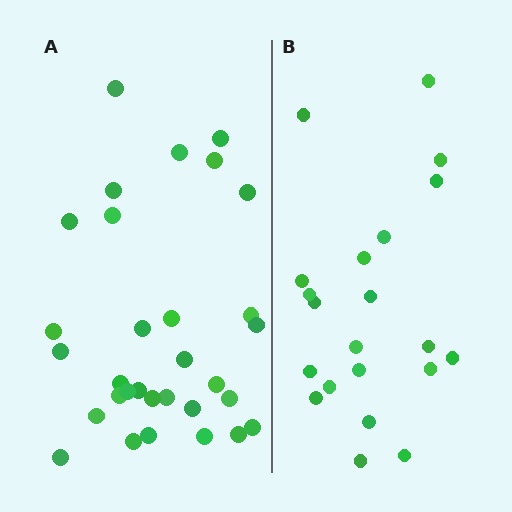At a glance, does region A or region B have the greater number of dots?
Region A (the left region) has more dots.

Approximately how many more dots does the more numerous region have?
Region A has roughly 10 or so more dots than region B.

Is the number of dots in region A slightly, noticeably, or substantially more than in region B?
Region A has substantially more. The ratio is roughly 1.5 to 1.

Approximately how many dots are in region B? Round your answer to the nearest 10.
About 20 dots. (The exact count is 21, which rounds to 20.)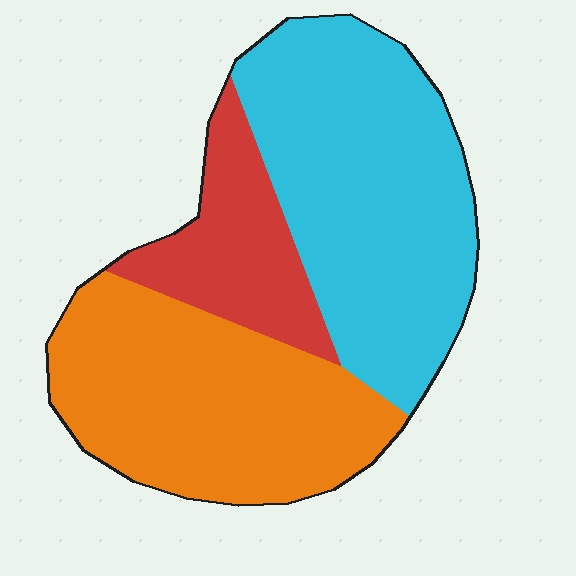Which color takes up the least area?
Red, at roughly 15%.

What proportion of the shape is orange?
Orange covers roughly 40% of the shape.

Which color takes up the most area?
Cyan, at roughly 45%.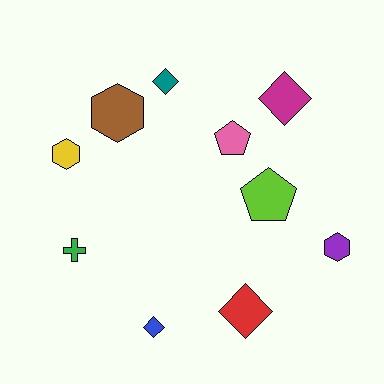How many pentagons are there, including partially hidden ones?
There are 2 pentagons.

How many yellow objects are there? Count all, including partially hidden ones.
There is 1 yellow object.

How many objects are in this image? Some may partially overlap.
There are 10 objects.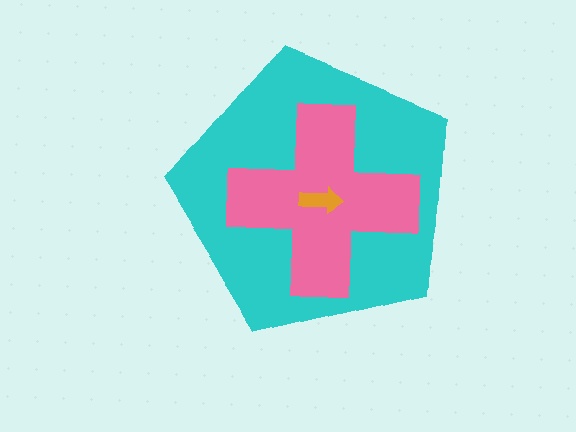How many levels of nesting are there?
3.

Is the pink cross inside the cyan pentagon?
Yes.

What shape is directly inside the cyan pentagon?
The pink cross.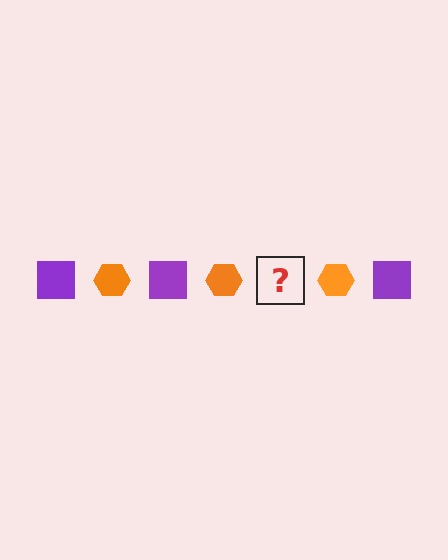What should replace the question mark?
The question mark should be replaced with a purple square.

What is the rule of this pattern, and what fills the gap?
The rule is that the pattern alternates between purple square and orange hexagon. The gap should be filled with a purple square.